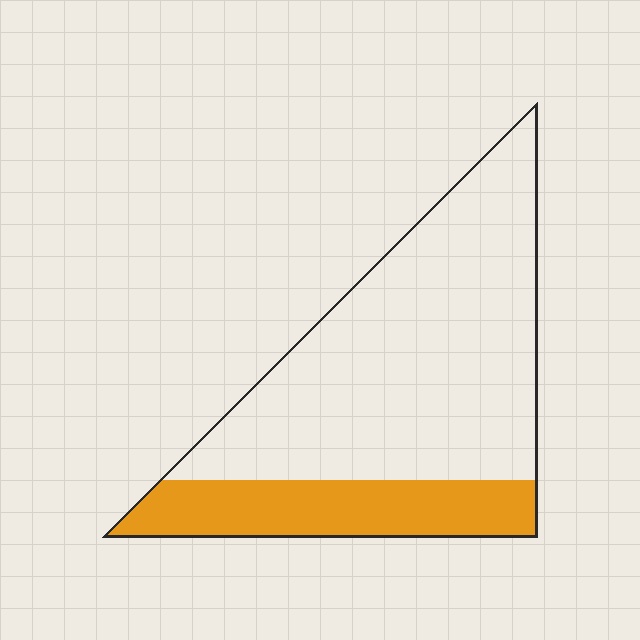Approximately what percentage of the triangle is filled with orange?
Approximately 25%.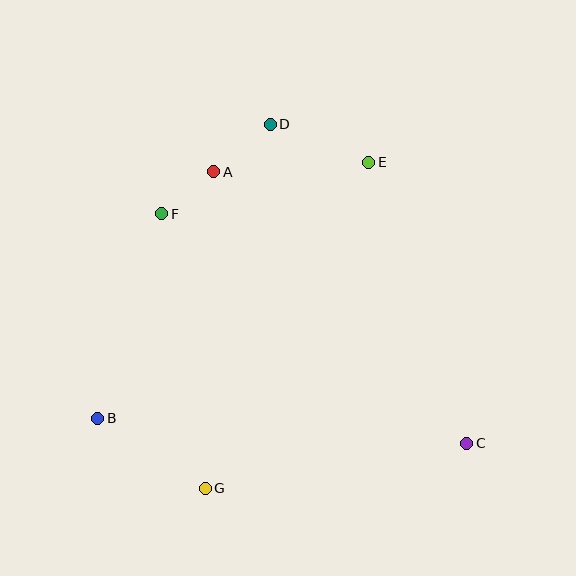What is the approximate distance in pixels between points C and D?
The distance between C and D is approximately 375 pixels.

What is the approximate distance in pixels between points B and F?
The distance between B and F is approximately 214 pixels.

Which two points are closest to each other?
Points A and F are closest to each other.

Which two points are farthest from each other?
Points C and F are farthest from each other.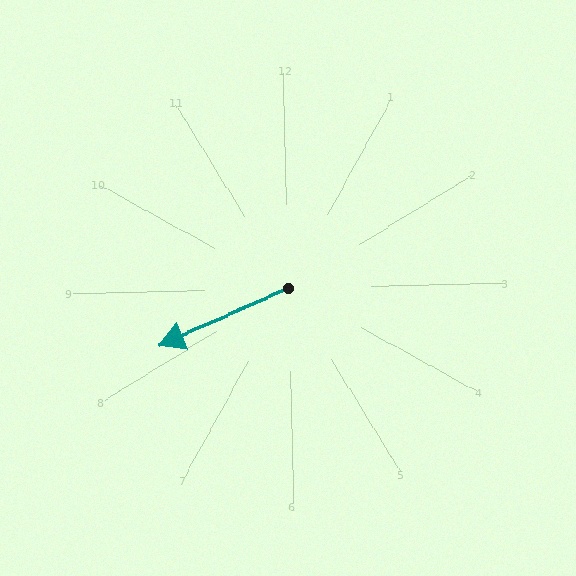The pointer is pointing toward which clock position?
Roughly 8 o'clock.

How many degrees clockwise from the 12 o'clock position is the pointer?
Approximately 247 degrees.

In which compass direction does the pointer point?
Southwest.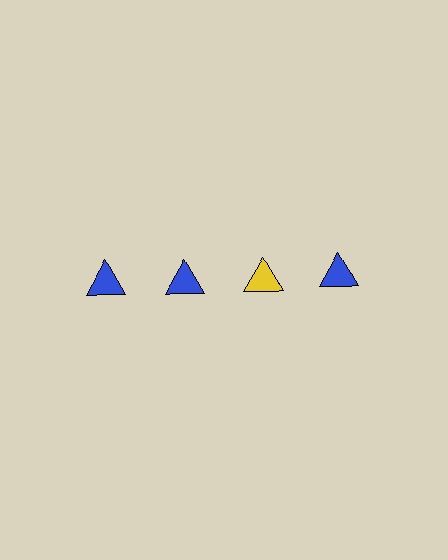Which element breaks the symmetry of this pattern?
The yellow triangle in the top row, center column breaks the symmetry. All other shapes are blue triangles.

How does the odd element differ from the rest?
It has a different color: yellow instead of blue.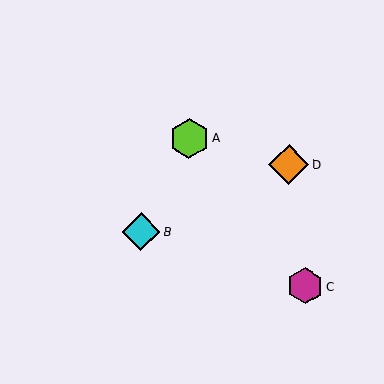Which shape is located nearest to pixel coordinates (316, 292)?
The magenta hexagon (labeled C) at (305, 286) is nearest to that location.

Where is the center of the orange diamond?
The center of the orange diamond is at (289, 165).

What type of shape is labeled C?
Shape C is a magenta hexagon.